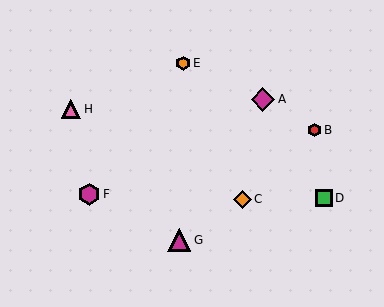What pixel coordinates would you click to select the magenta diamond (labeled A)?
Click at (263, 99) to select the magenta diamond A.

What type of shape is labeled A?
Shape A is a magenta diamond.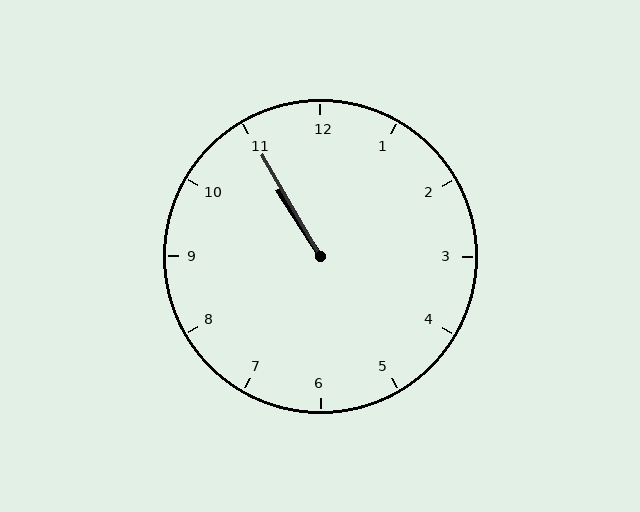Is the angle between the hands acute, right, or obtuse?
It is acute.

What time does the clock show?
10:55.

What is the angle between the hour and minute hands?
Approximately 2 degrees.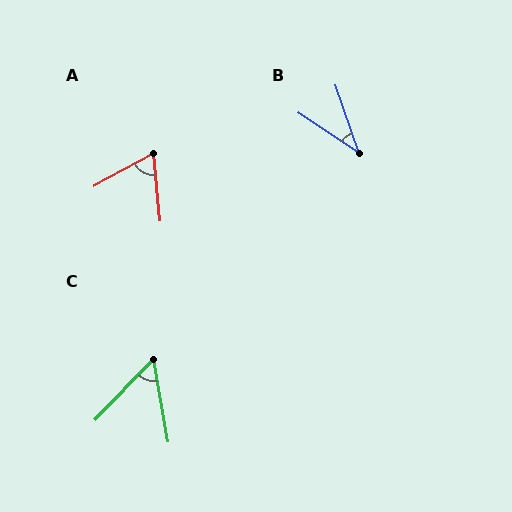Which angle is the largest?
A, at approximately 67 degrees.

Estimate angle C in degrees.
Approximately 54 degrees.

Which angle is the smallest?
B, at approximately 37 degrees.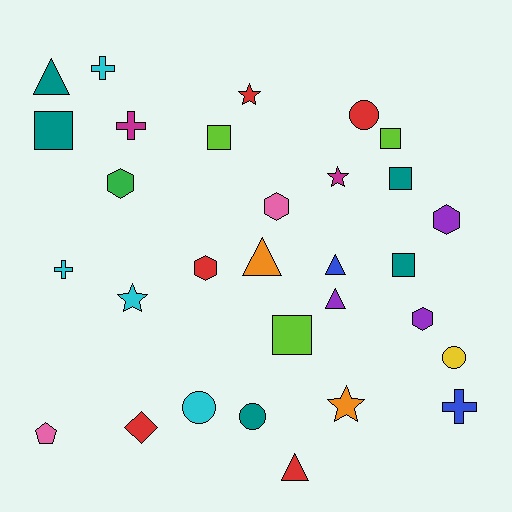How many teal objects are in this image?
There are 5 teal objects.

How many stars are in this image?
There are 4 stars.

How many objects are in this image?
There are 30 objects.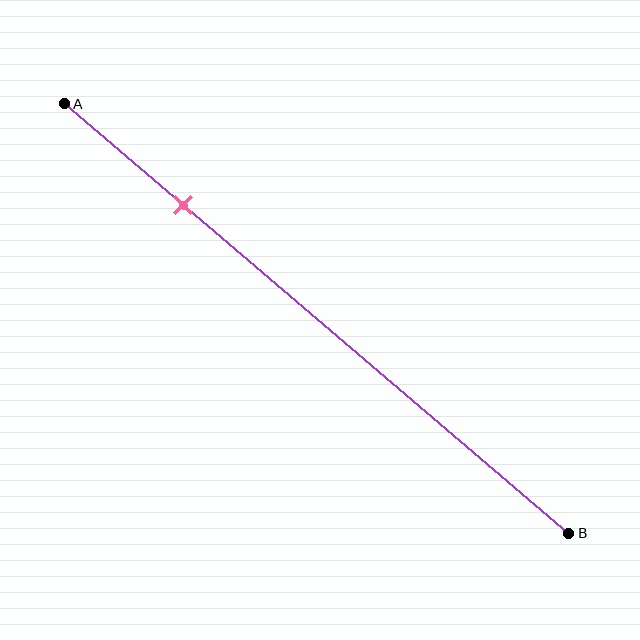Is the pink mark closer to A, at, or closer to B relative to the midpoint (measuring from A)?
The pink mark is closer to point A than the midpoint of segment AB.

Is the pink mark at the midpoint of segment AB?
No, the mark is at about 25% from A, not at the 50% midpoint.